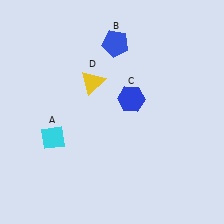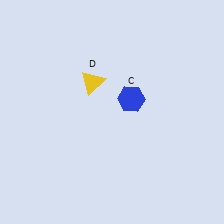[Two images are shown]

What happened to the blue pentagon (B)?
The blue pentagon (B) was removed in Image 2. It was in the top-right area of Image 1.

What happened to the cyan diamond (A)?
The cyan diamond (A) was removed in Image 2. It was in the bottom-left area of Image 1.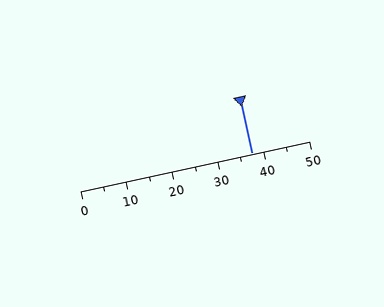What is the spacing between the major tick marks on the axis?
The major ticks are spaced 10 apart.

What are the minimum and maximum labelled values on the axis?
The axis runs from 0 to 50.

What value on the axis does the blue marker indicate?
The marker indicates approximately 37.5.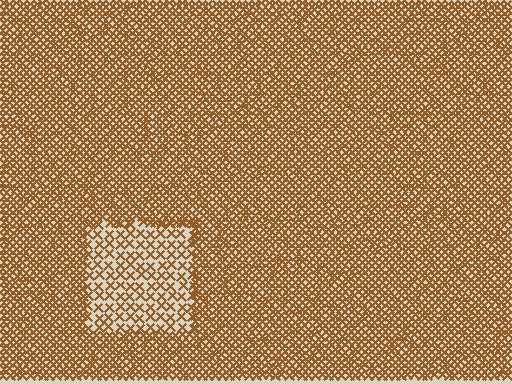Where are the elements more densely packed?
The elements are more densely packed outside the rectangle boundary.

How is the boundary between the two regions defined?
The boundary is defined by a change in element density (approximately 2.5x ratio). All elements are the same color, size, and shape.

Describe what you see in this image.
The image contains small brown elements arranged at two different densities. A rectangle-shaped region is visible where the elements are less densely packed than the surrounding area.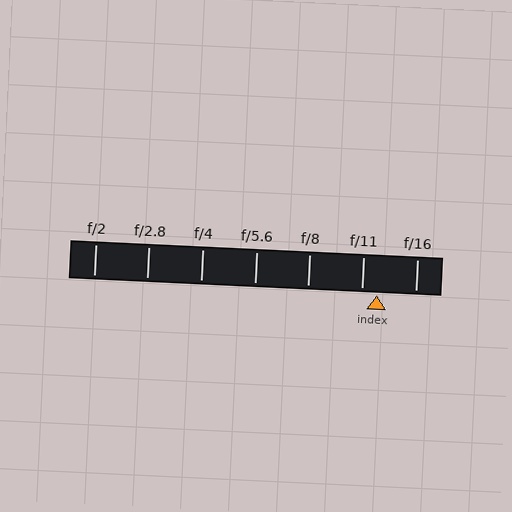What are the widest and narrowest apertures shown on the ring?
The widest aperture shown is f/2 and the narrowest is f/16.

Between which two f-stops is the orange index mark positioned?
The index mark is between f/11 and f/16.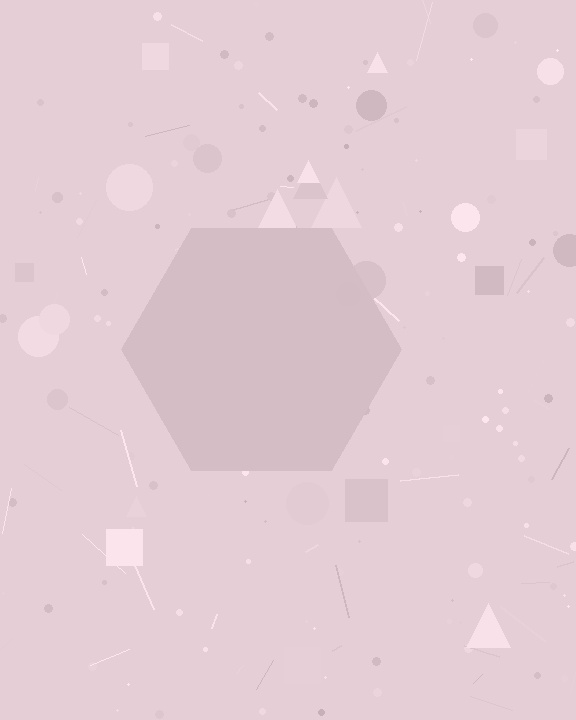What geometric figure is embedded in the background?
A hexagon is embedded in the background.